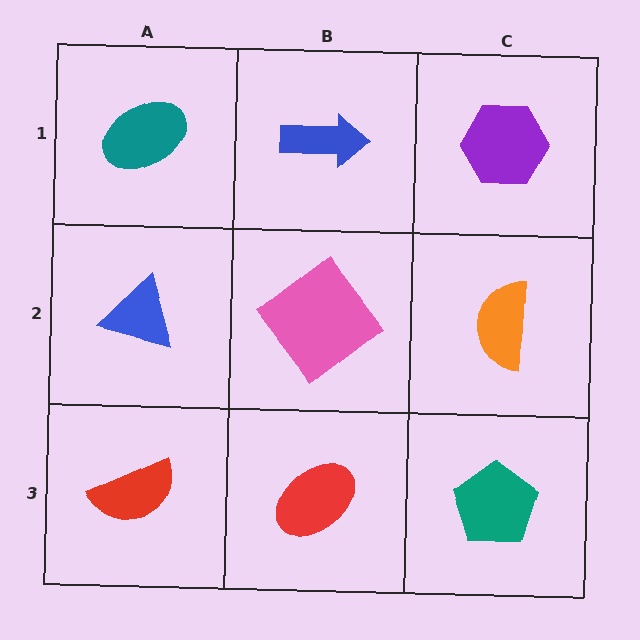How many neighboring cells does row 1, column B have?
3.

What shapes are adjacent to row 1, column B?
A pink diamond (row 2, column B), a teal ellipse (row 1, column A), a purple hexagon (row 1, column C).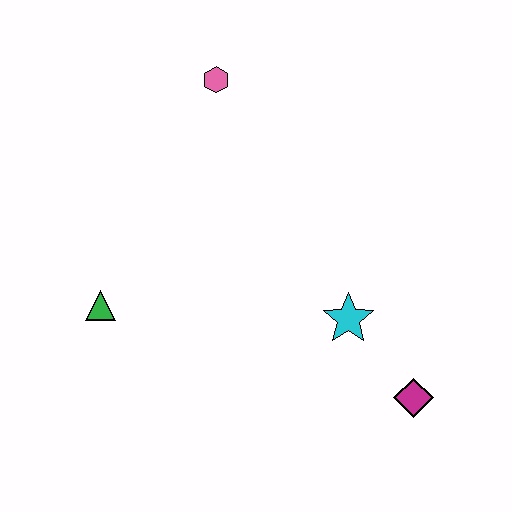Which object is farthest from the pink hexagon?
The magenta diamond is farthest from the pink hexagon.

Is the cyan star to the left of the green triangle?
No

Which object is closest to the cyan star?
The magenta diamond is closest to the cyan star.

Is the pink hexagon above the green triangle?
Yes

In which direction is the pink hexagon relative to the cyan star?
The pink hexagon is above the cyan star.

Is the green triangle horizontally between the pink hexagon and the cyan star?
No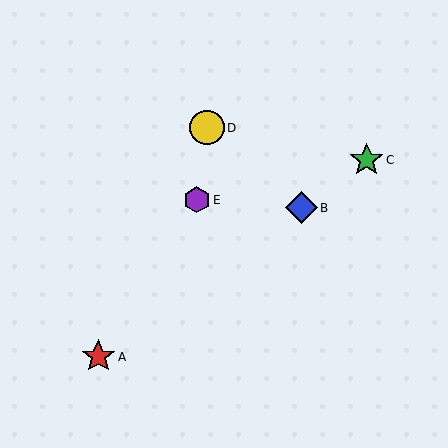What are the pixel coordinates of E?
Object E is at (197, 200).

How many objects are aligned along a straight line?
3 objects (A, B, C) are aligned along a straight line.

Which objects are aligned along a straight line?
Objects A, B, C are aligned along a straight line.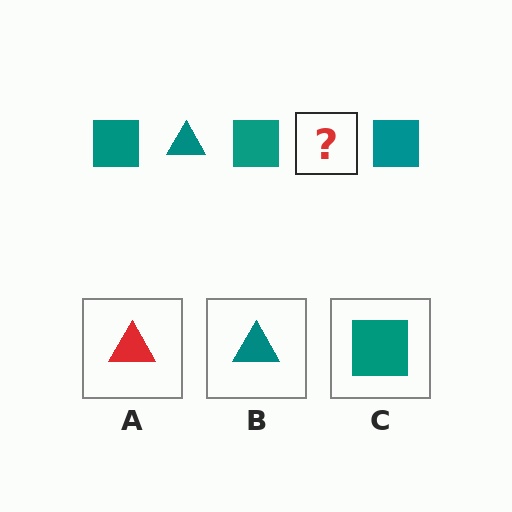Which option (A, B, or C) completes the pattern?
B.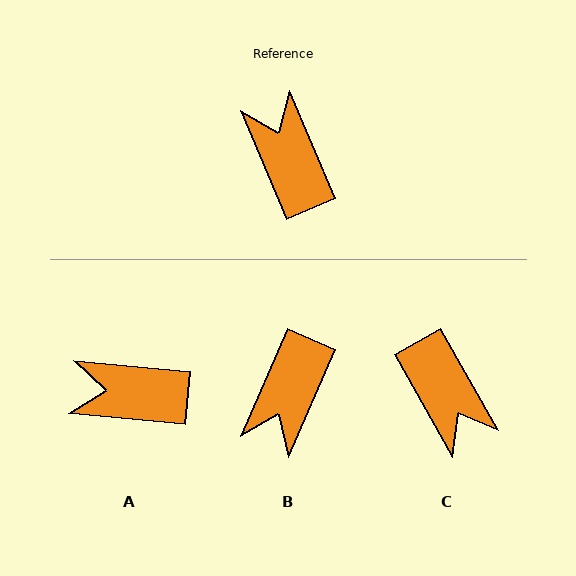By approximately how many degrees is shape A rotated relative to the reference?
Approximately 62 degrees counter-clockwise.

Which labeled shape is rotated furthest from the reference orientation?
C, about 173 degrees away.